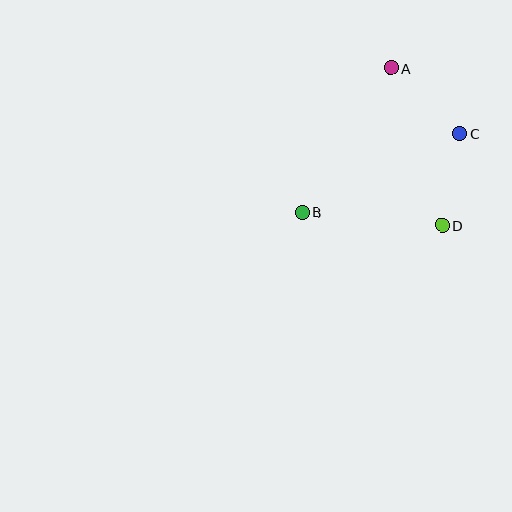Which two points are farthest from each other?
Points B and C are farthest from each other.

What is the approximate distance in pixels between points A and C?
The distance between A and C is approximately 95 pixels.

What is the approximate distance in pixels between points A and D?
The distance between A and D is approximately 165 pixels.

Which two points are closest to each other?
Points C and D are closest to each other.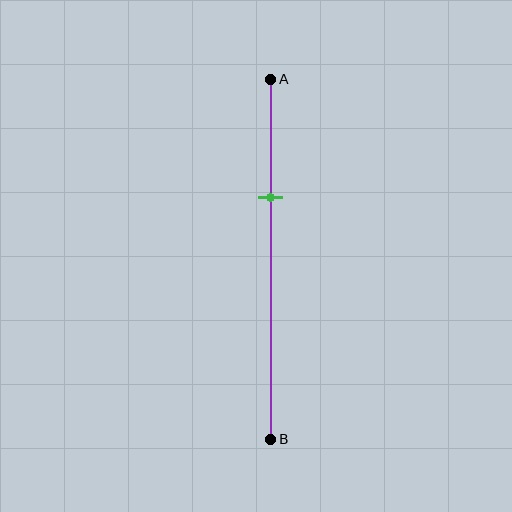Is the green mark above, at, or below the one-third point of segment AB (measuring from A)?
The green mark is approximately at the one-third point of segment AB.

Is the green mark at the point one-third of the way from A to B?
Yes, the mark is approximately at the one-third point.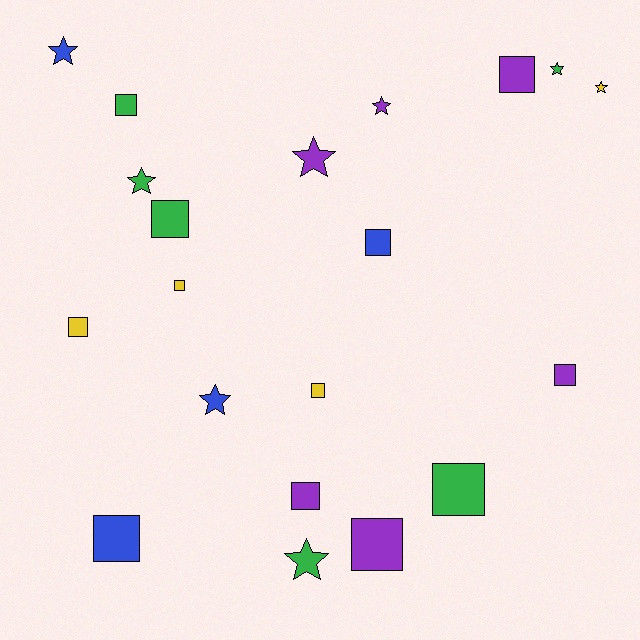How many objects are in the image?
There are 20 objects.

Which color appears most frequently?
Green, with 6 objects.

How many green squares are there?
There are 3 green squares.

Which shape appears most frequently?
Square, with 12 objects.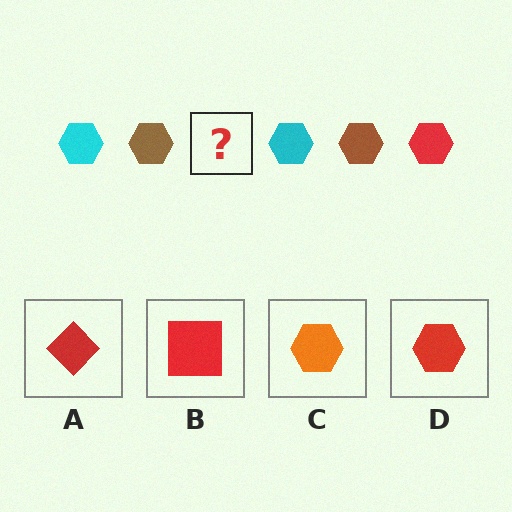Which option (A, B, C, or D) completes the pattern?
D.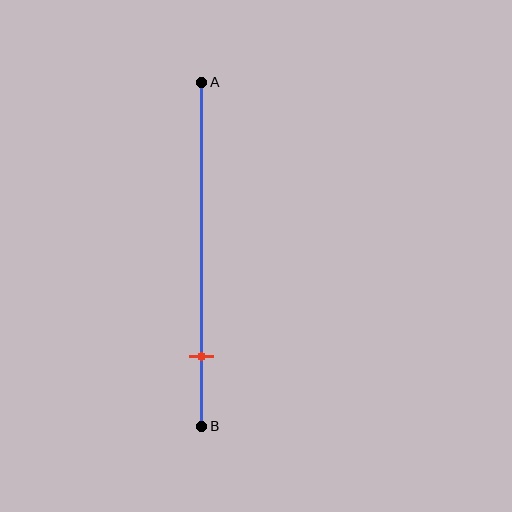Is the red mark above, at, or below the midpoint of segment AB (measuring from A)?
The red mark is below the midpoint of segment AB.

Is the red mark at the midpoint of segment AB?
No, the mark is at about 80% from A, not at the 50% midpoint.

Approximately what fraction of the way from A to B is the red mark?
The red mark is approximately 80% of the way from A to B.